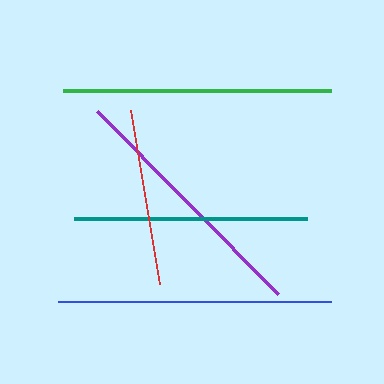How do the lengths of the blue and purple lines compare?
The blue and purple lines are approximately the same length.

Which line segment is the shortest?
The red line is the shortest at approximately 177 pixels.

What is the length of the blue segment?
The blue segment is approximately 273 pixels long.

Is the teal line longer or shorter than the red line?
The teal line is longer than the red line.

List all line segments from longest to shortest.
From longest to shortest: blue, green, purple, teal, red.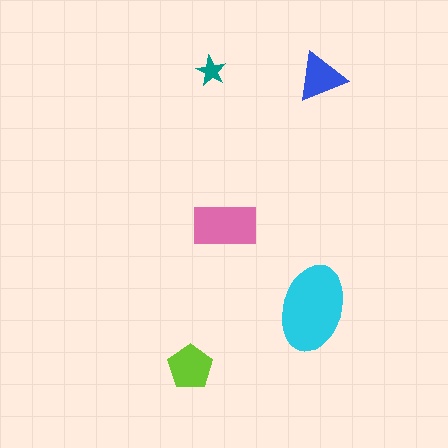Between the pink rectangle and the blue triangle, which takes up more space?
The pink rectangle.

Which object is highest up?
The teal star is topmost.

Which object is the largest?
The cyan ellipse.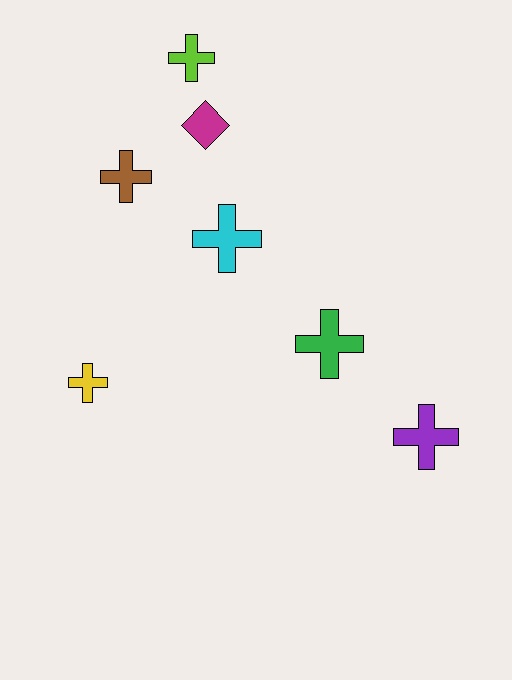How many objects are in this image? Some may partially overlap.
There are 7 objects.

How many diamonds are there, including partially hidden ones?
There is 1 diamond.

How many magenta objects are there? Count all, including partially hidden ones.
There is 1 magenta object.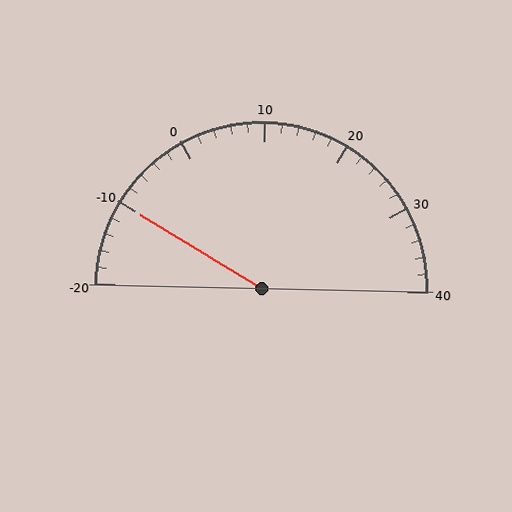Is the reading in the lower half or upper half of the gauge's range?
The reading is in the lower half of the range (-20 to 40).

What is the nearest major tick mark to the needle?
The nearest major tick mark is -10.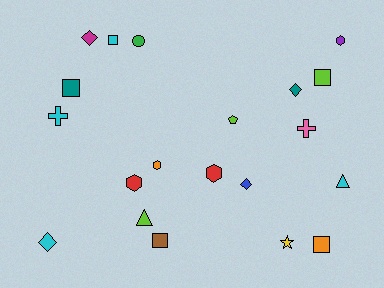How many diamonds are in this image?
There are 4 diamonds.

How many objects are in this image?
There are 20 objects.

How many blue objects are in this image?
There is 1 blue object.